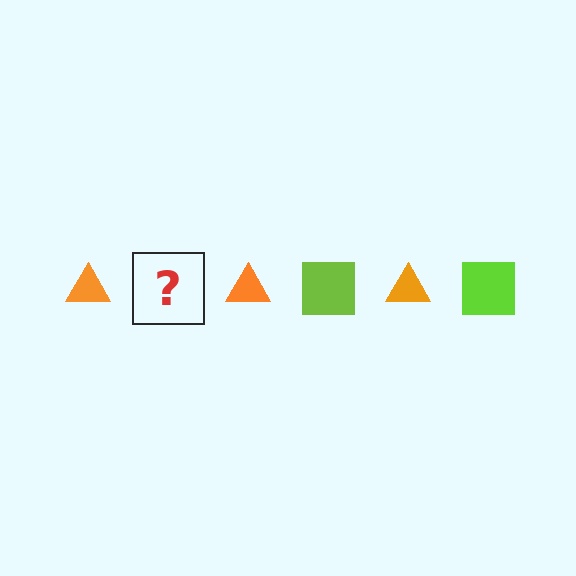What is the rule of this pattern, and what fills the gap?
The rule is that the pattern alternates between orange triangle and lime square. The gap should be filled with a lime square.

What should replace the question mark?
The question mark should be replaced with a lime square.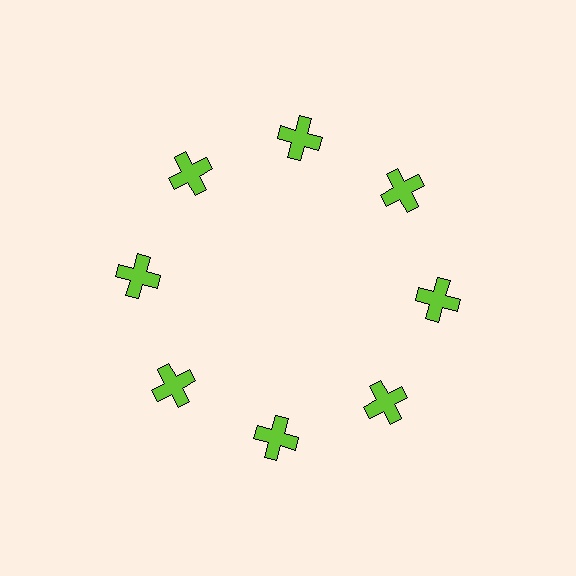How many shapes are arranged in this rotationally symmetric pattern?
There are 8 shapes, arranged in 8 groups of 1.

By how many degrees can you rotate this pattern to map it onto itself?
The pattern maps onto itself every 45 degrees of rotation.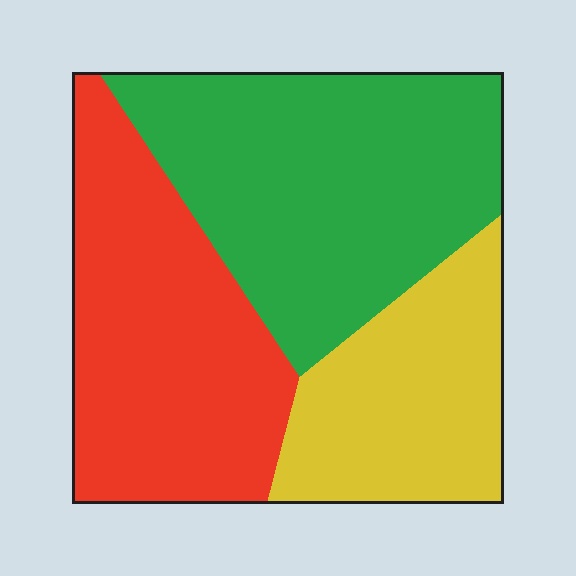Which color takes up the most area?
Green, at roughly 40%.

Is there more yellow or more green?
Green.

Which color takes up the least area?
Yellow, at roughly 25%.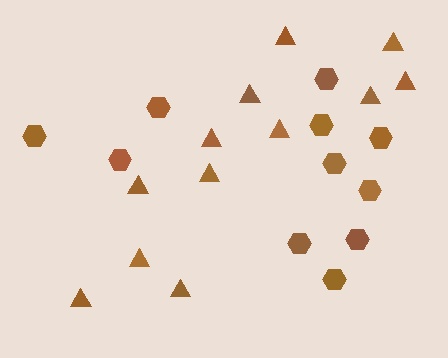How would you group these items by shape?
There are 2 groups: one group of triangles (12) and one group of hexagons (11).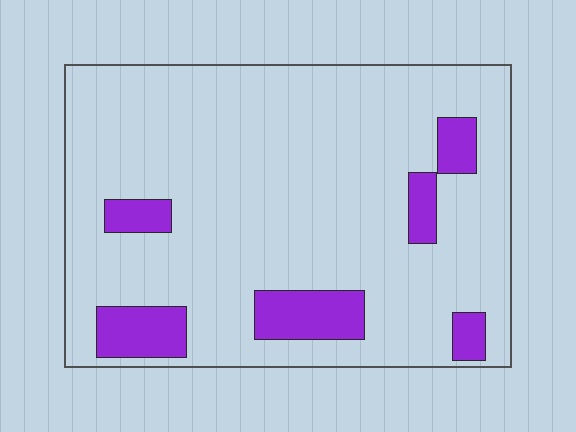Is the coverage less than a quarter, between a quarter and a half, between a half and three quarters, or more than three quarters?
Less than a quarter.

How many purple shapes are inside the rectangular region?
6.